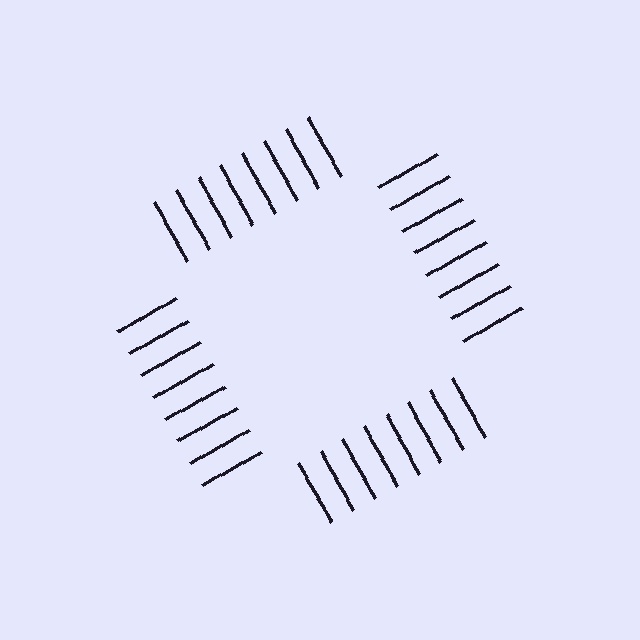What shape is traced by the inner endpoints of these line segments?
An illusory square — the line segments terminate on its edges but no continuous stroke is drawn.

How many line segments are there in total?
32 — 8 along each of the 4 edges.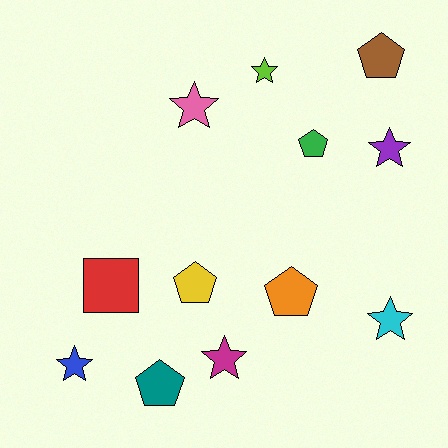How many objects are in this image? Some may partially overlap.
There are 12 objects.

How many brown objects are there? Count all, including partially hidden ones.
There is 1 brown object.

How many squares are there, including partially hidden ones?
There is 1 square.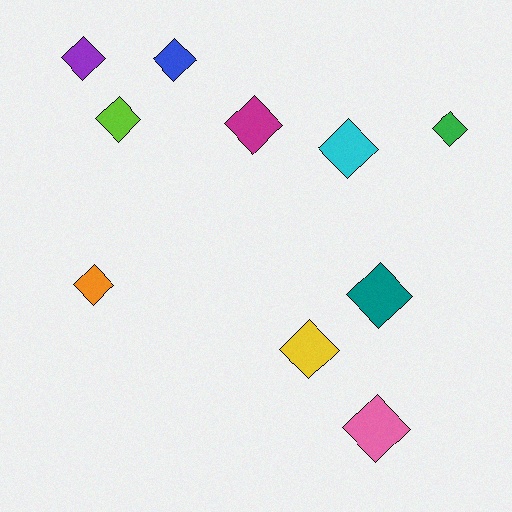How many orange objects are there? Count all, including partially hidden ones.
There is 1 orange object.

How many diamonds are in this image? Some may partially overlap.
There are 10 diamonds.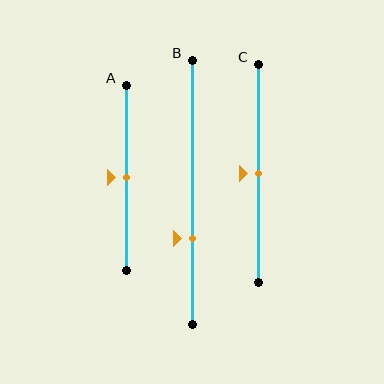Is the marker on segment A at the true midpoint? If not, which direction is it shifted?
Yes, the marker on segment A is at the true midpoint.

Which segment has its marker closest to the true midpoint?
Segment A has its marker closest to the true midpoint.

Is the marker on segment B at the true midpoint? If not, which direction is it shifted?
No, the marker on segment B is shifted downward by about 17% of the segment length.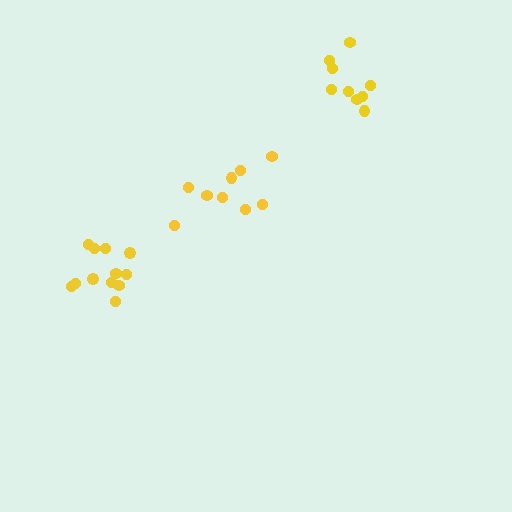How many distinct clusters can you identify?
There are 3 distinct clusters.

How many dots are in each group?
Group 1: 12 dots, Group 2: 9 dots, Group 3: 9 dots (30 total).